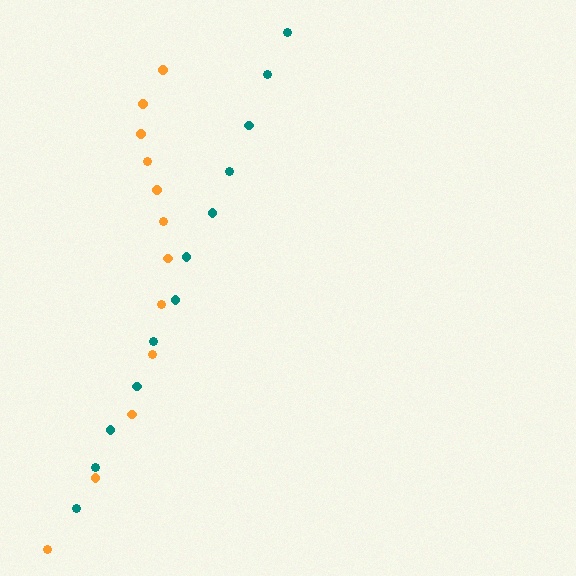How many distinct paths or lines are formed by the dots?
There are 2 distinct paths.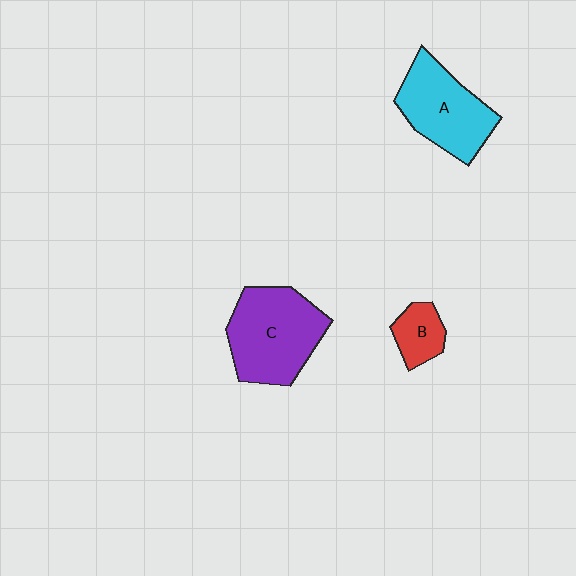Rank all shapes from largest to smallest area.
From largest to smallest: C (purple), A (cyan), B (red).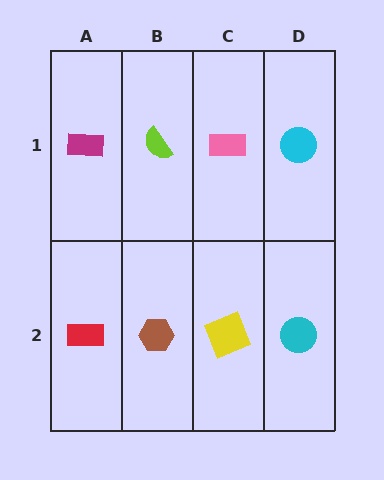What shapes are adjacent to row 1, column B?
A brown hexagon (row 2, column B), a magenta rectangle (row 1, column A), a pink rectangle (row 1, column C).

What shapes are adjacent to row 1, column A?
A red rectangle (row 2, column A), a lime semicircle (row 1, column B).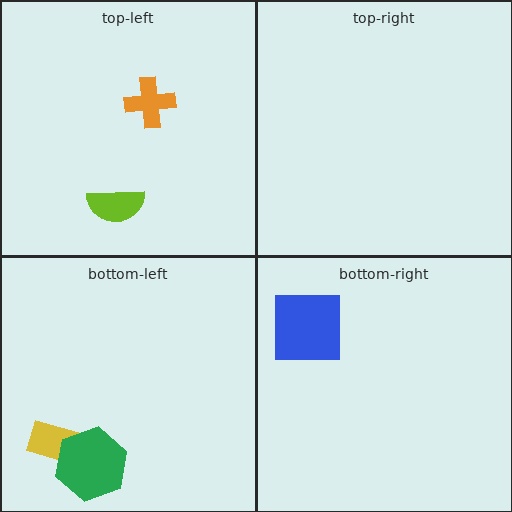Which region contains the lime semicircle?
The top-left region.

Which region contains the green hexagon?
The bottom-left region.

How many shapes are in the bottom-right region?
1.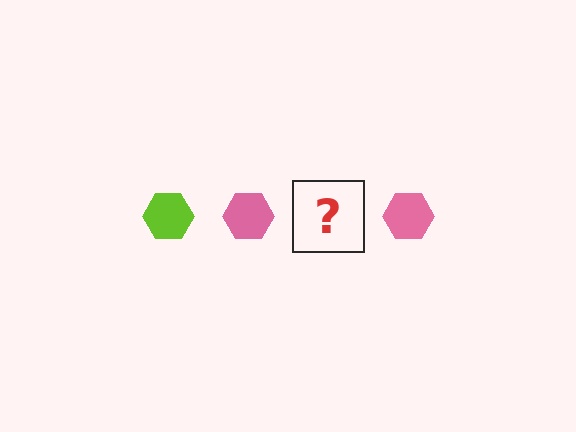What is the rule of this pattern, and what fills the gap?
The rule is that the pattern cycles through lime, pink hexagons. The gap should be filled with a lime hexagon.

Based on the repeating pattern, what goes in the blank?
The blank should be a lime hexagon.